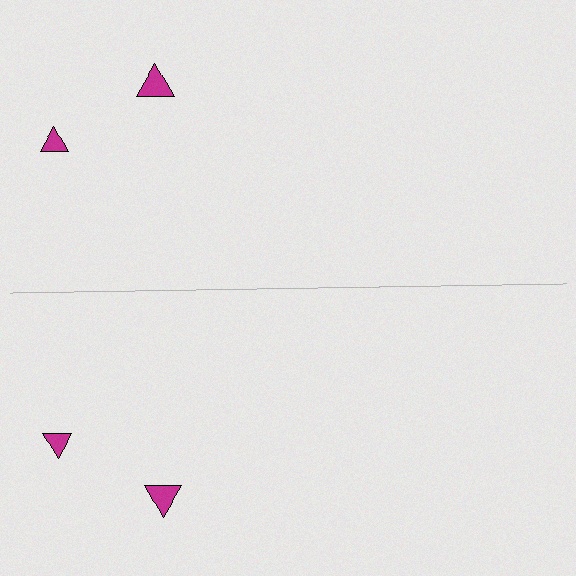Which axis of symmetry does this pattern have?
The pattern has a horizontal axis of symmetry running through the center of the image.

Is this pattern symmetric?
Yes, this pattern has bilateral (reflection) symmetry.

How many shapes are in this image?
There are 4 shapes in this image.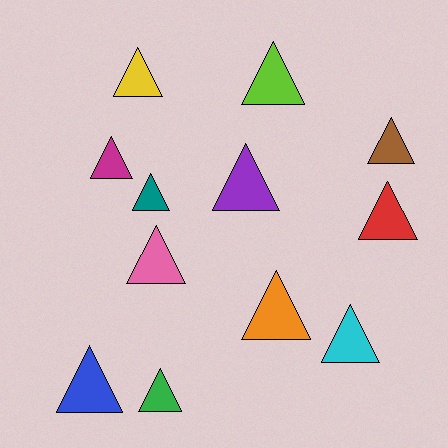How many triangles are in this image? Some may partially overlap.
There are 12 triangles.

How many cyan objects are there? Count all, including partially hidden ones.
There is 1 cyan object.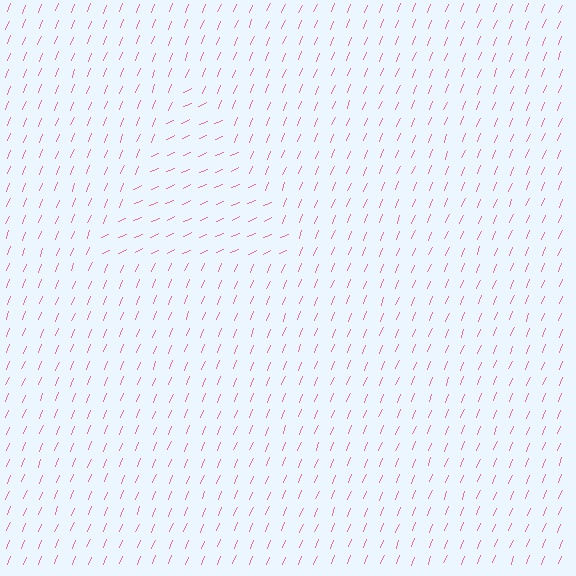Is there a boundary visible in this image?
Yes, there is a texture boundary formed by a change in line orientation.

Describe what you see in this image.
The image is filled with small pink line segments. A triangle region in the image has lines oriented differently from the surrounding lines, creating a visible texture boundary.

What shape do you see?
I see a triangle.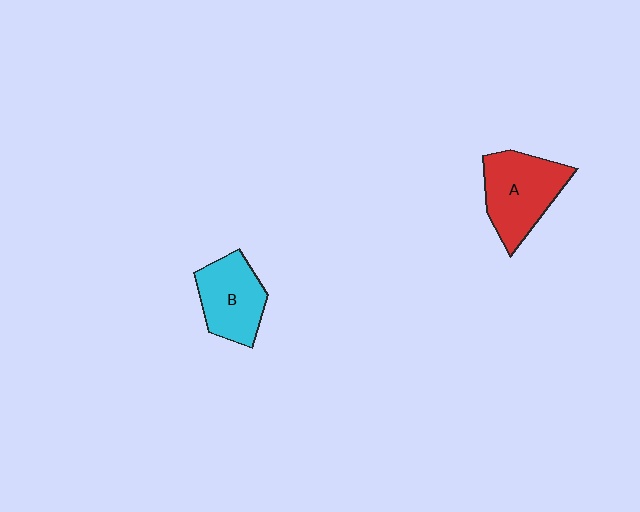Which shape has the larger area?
Shape A (red).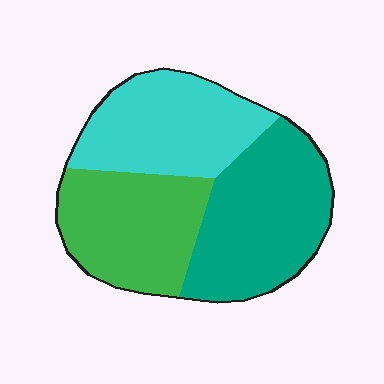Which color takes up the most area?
Teal, at roughly 35%.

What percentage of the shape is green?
Green covers about 30% of the shape.